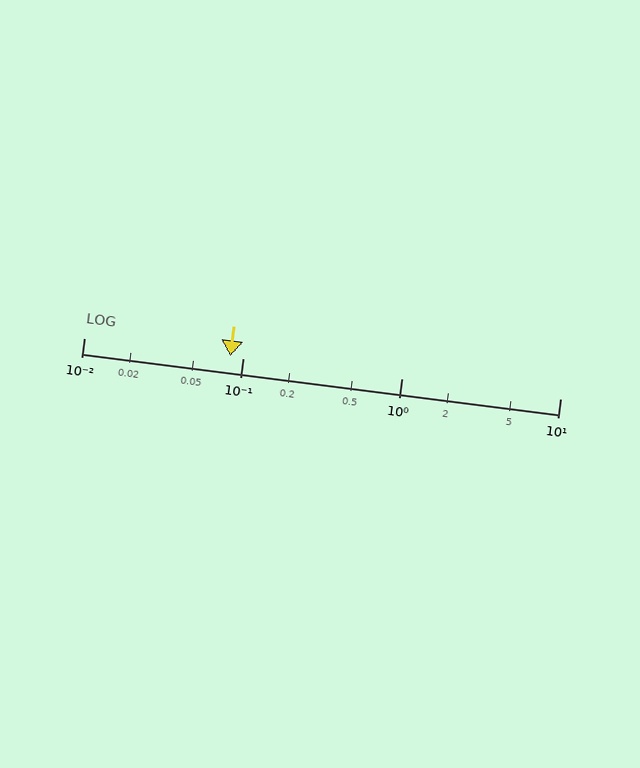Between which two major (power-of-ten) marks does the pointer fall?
The pointer is between 0.01 and 0.1.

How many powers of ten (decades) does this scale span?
The scale spans 3 decades, from 0.01 to 10.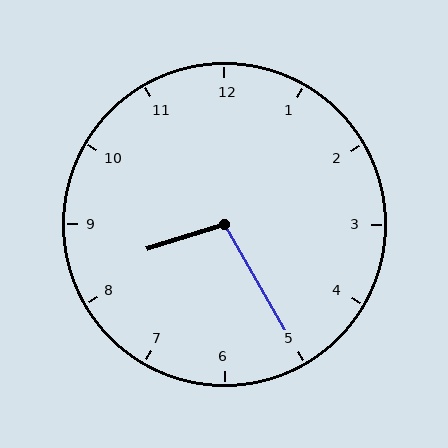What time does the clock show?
8:25.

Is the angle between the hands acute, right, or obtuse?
It is obtuse.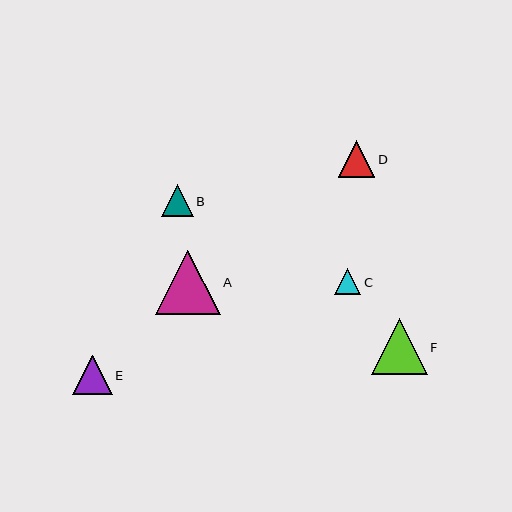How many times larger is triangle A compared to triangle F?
Triangle A is approximately 1.2 times the size of triangle F.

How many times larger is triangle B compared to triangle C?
Triangle B is approximately 1.2 times the size of triangle C.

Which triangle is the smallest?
Triangle C is the smallest with a size of approximately 26 pixels.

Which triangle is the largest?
Triangle A is the largest with a size of approximately 65 pixels.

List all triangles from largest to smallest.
From largest to smallest: A, F, E, D, B, C.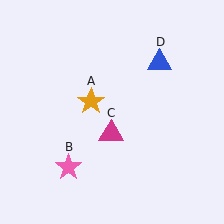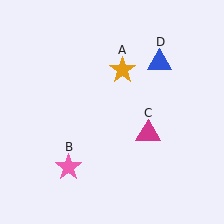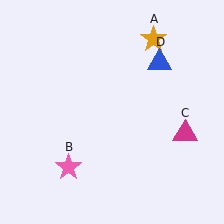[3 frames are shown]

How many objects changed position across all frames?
2 objects changed position: orange star (object A), magenta triangle (object C).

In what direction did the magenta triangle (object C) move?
The magenta triangle (object C) moved right.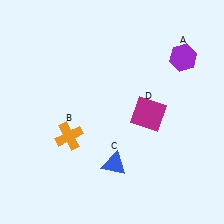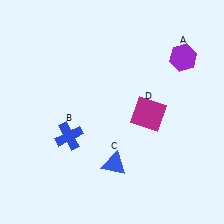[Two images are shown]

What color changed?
The cross (B) changed from orange in Image 1 to blue in Image 2.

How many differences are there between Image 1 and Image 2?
There is 1 difference between the two images.